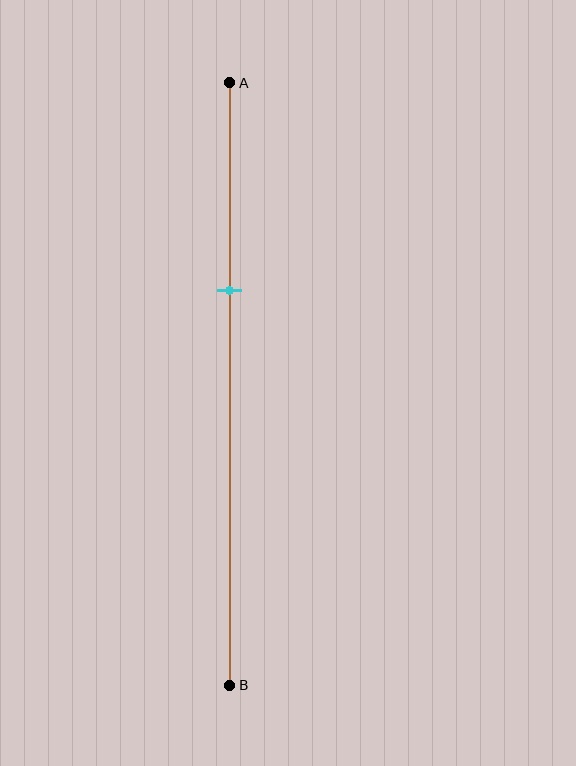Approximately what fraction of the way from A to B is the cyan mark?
The cyan mark is approximately 35% of the way from A to B.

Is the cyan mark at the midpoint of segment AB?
No, the mark is at about 35% from A, not at the 50% midpoint.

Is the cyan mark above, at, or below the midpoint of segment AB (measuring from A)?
The cyan mark is above the midpoint of segment AB.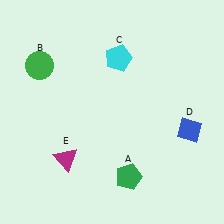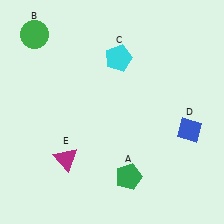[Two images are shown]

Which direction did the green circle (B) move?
The green circle (B) moved up.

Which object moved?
The green circle (B) moved up.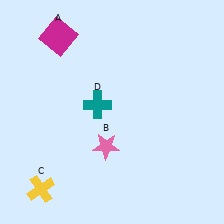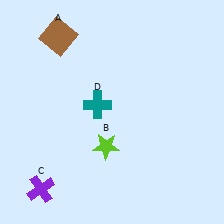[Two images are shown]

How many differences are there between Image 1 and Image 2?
There are 3 differences between the two images.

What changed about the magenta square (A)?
In Image 1, A is magenta. In Image 2, it changed to brown.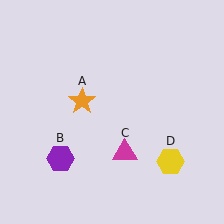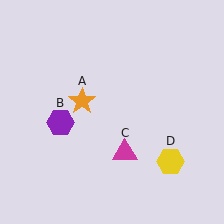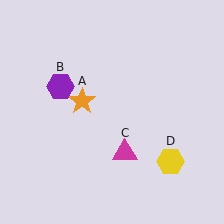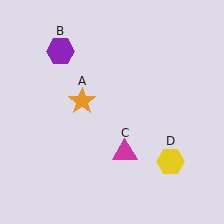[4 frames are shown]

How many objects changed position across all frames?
1 object changed position: purple hexagon (object B).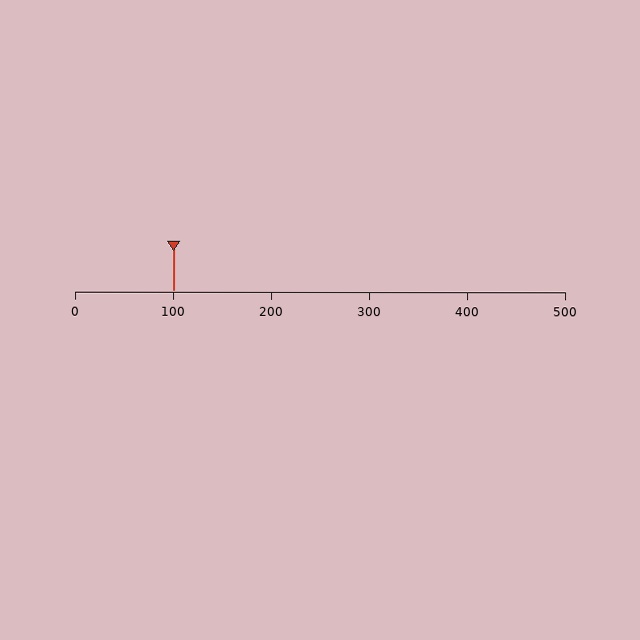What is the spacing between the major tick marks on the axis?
The major ticks are spaced 100 apart.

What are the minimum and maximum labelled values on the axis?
The axis runs from 0 to 500.